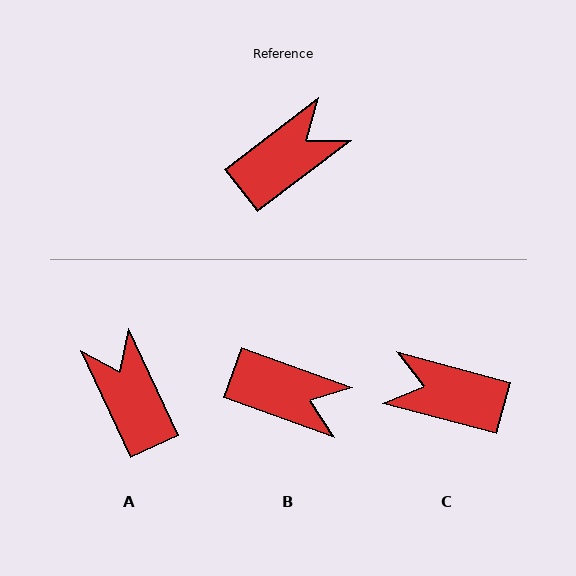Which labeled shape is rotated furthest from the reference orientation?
C, about 128 degrees away.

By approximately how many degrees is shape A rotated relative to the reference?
Approximately 77 degrees counter-clockwise.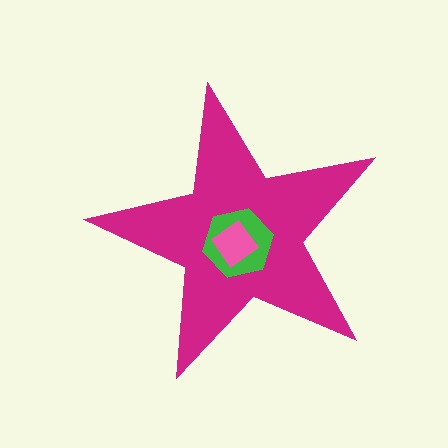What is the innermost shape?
The pink diamond.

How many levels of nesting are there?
3.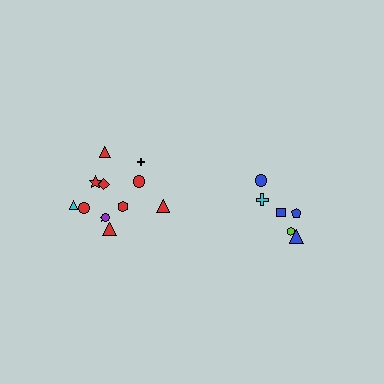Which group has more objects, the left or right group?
The left group.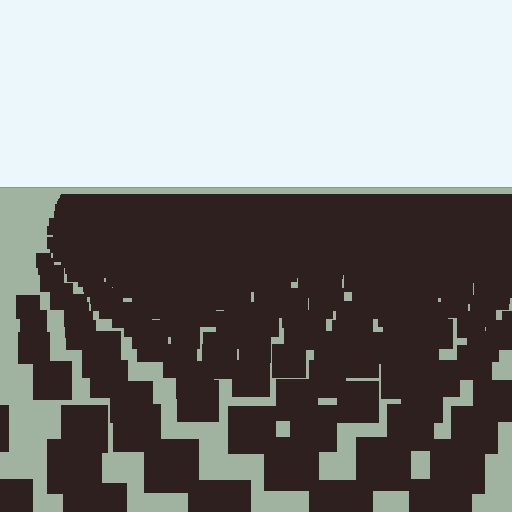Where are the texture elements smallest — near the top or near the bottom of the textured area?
Near the top.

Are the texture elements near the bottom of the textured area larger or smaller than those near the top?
Larger. Near the bottom, elements are closer to the viewer and appear at a bigger on-screen size.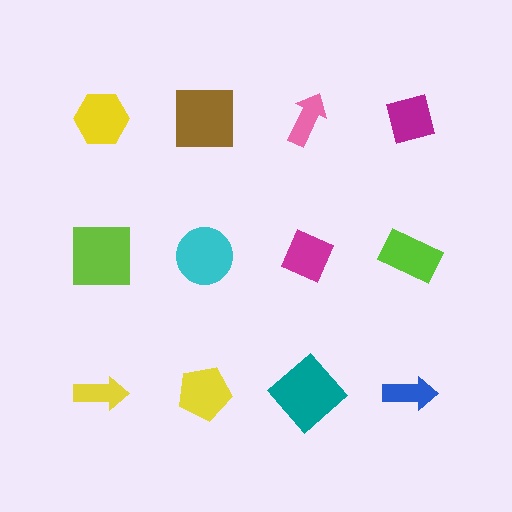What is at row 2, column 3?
A magenta diamond.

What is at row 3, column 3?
A teal diamond.